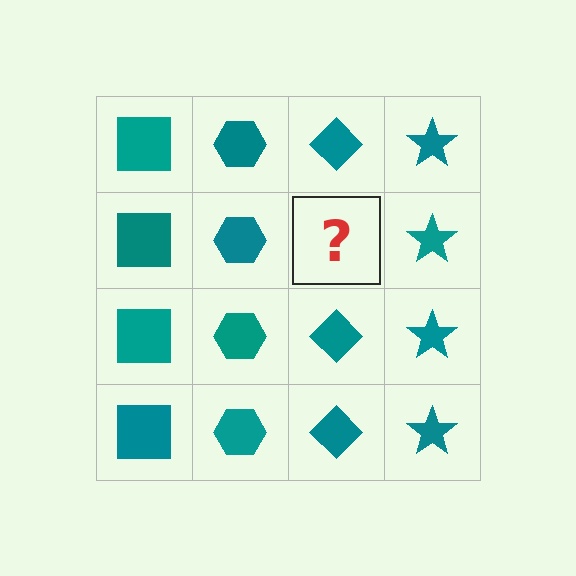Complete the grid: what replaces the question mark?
The question mark should be replaced with a teal diamond.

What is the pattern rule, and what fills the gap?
The rule is that each column has a consistent shape. The gap should be filled with a teal diamond.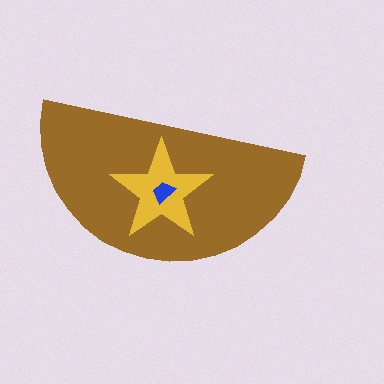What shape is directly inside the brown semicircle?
The yellow star.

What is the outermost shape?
The brown semicircle.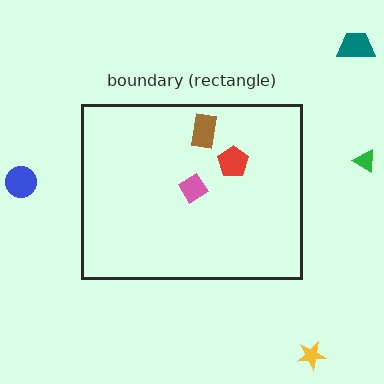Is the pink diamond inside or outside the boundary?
Inside.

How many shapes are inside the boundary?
3 inside, 4 outside.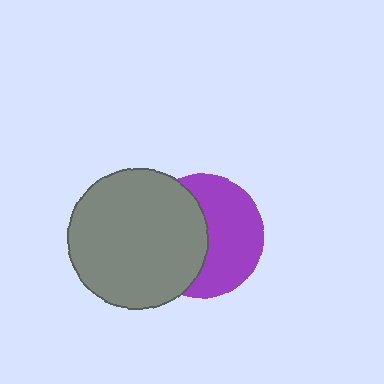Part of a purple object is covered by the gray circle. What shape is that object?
It is a circle.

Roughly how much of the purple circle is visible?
About half of it is visible (roughly 53%).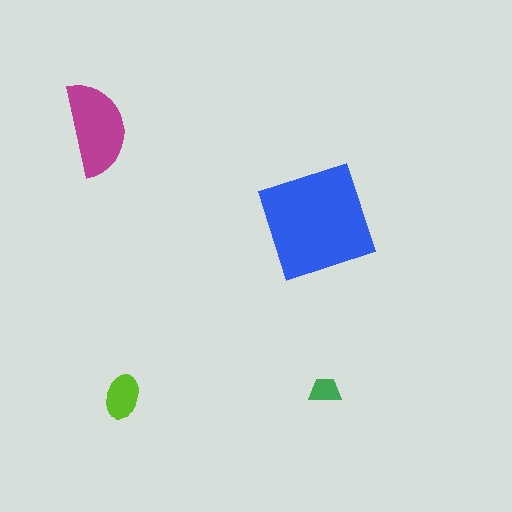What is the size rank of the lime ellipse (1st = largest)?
3rd.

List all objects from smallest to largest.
The green trapezoid, the lime ellipse, the magenta semicircle, the blue square.